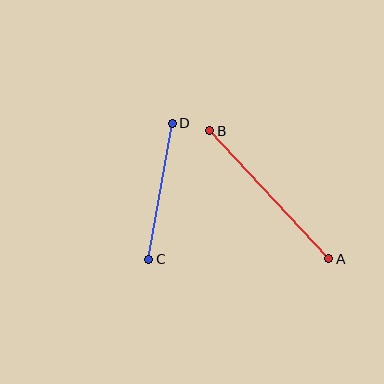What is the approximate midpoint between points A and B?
The midpoint is at approximately (269, 195) pixels.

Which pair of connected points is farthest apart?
Points A and B are farthest apart.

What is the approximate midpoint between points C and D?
The midpoint is at approximately (160, 191) pixels.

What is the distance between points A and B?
The distance is approximately 175 pixels.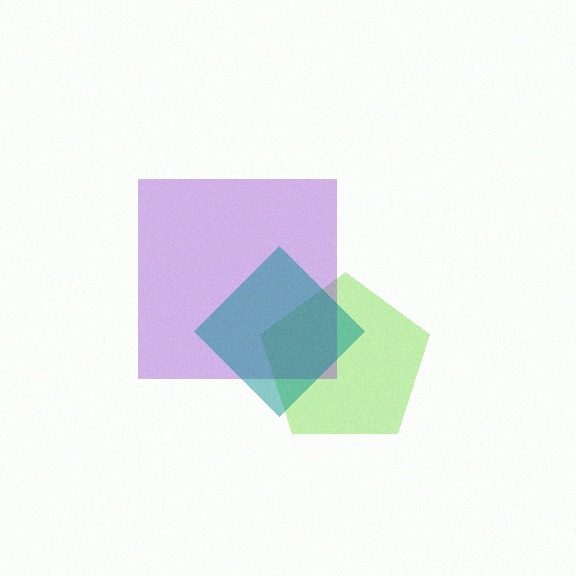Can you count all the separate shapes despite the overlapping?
Yes, there are 3 separate shapes.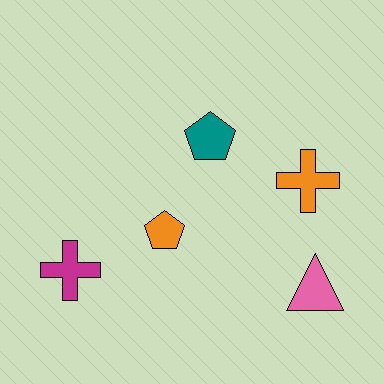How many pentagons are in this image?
There are 2 pentagons.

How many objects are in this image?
There are 5 objects.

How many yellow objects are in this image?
There are no yellow objects.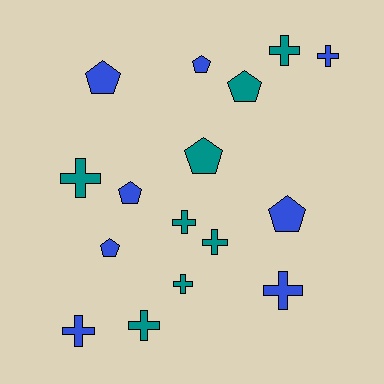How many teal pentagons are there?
There are 2 teal pentagons.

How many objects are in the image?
There are 16 objects.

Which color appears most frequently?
Blue, with 8 objects.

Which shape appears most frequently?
Cross, with 9 objects.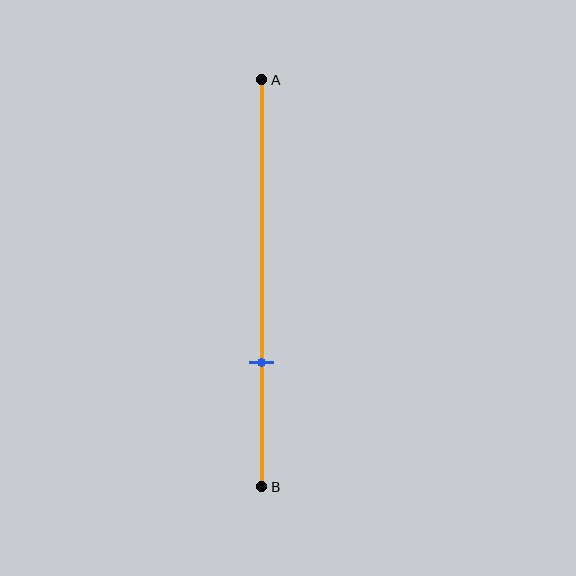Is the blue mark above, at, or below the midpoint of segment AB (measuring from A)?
The blue mark is below the midpoint of segment AB.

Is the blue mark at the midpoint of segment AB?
No, the mark is at about 70% from A, not at the 50% midpoint.